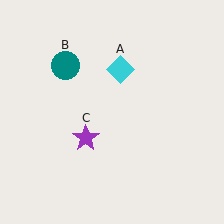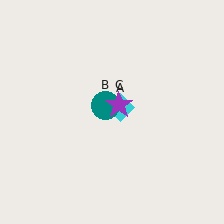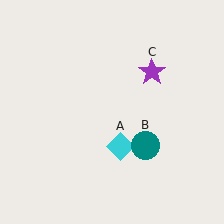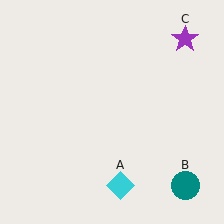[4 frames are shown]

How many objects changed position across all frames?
3 objects changed position: cyan diamond (object A), teal circle (object B), purple star (object C).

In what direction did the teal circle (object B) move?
The teal circle (object B) moved down and to the right.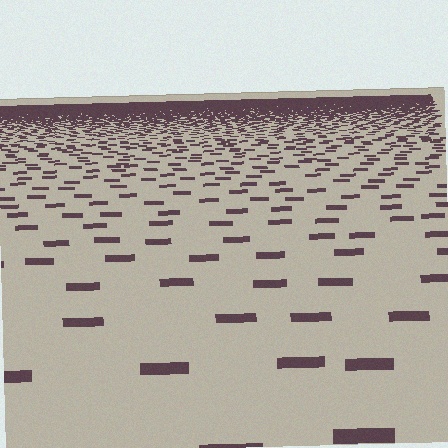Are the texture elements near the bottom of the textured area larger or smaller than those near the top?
Larger. Near the bottom, elements are closer to the viewer and appear at a bigger on-screen size.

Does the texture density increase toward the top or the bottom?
Density increases toward the top.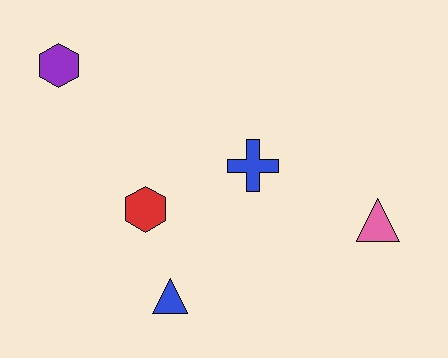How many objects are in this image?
There are 5 objects.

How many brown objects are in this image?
There are no brown objects.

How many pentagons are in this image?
There are no pentagons.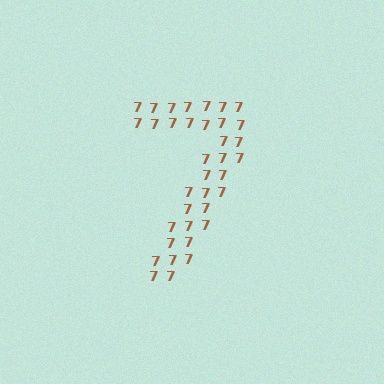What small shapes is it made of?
It is made of small digit 7's.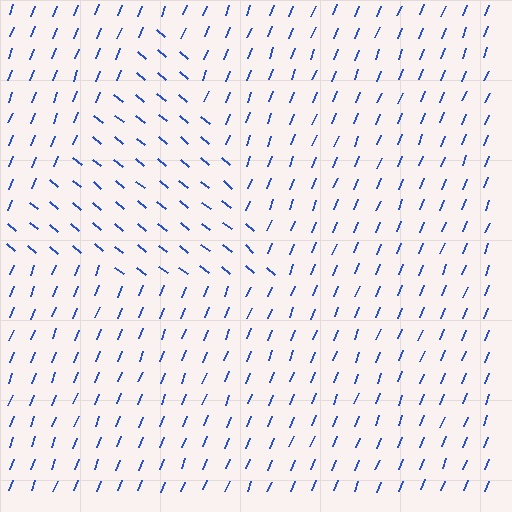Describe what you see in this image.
The image is filled with small blue line segments. A triangle region in the image has lines oriented differently from the surrounding lines, creating a visible texture boundary.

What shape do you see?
I see a triangle.